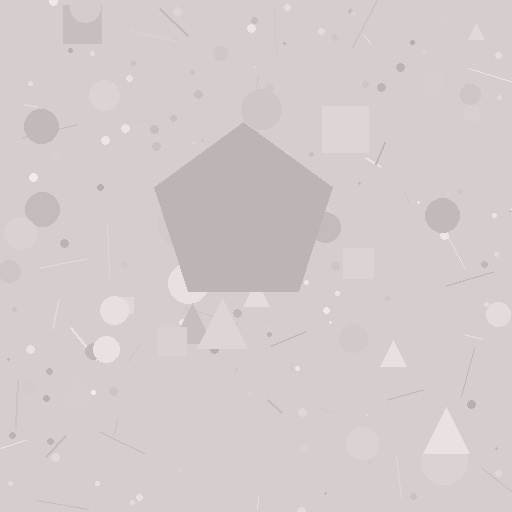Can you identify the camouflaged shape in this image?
The camouflaged shape is a pentagon.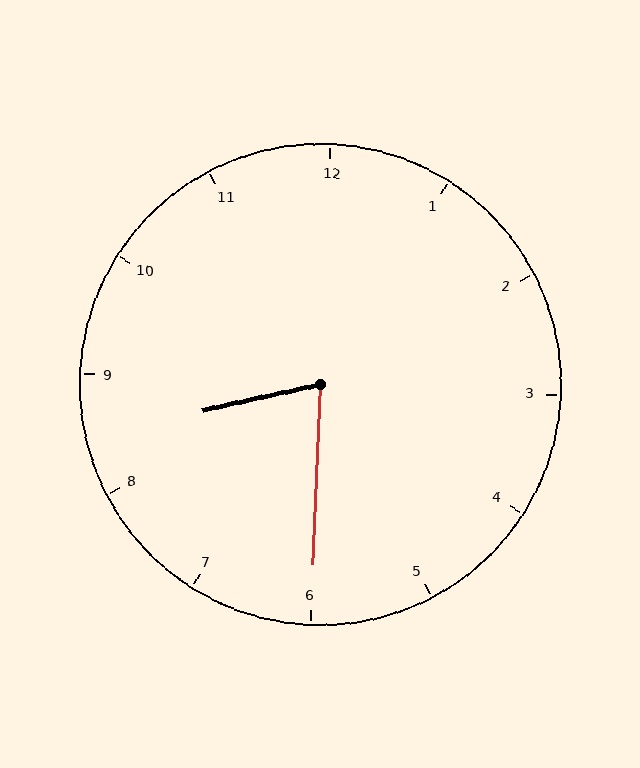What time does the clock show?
8:30.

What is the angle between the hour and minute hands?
Approximately 75 degrees.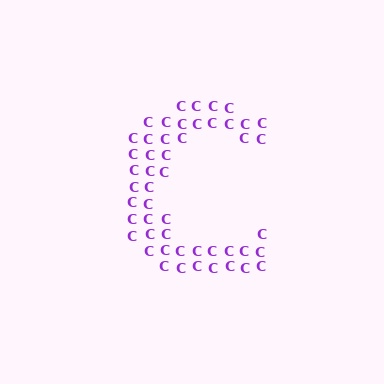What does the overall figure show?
The overall figure shows the letter C.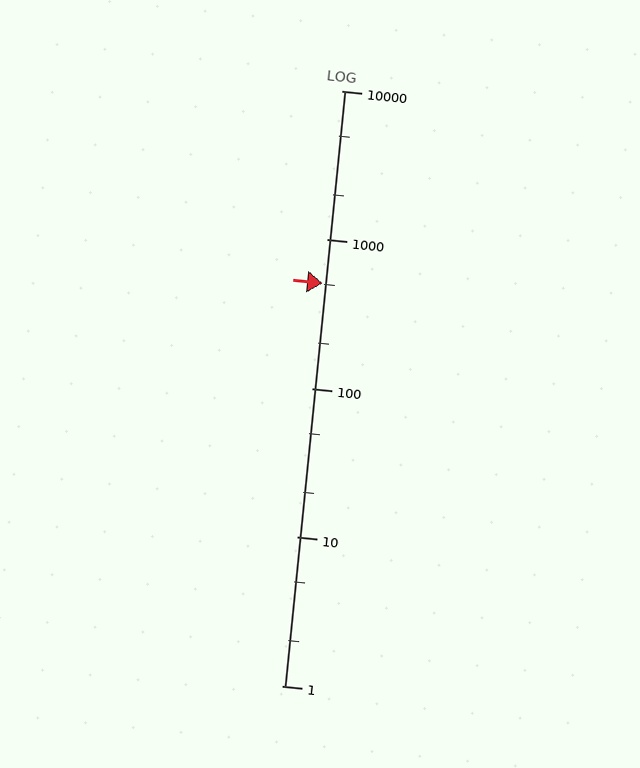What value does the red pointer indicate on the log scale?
The pointer indicates approximately 510.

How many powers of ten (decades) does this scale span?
The scale spans 4 decades, from 1 to 10000.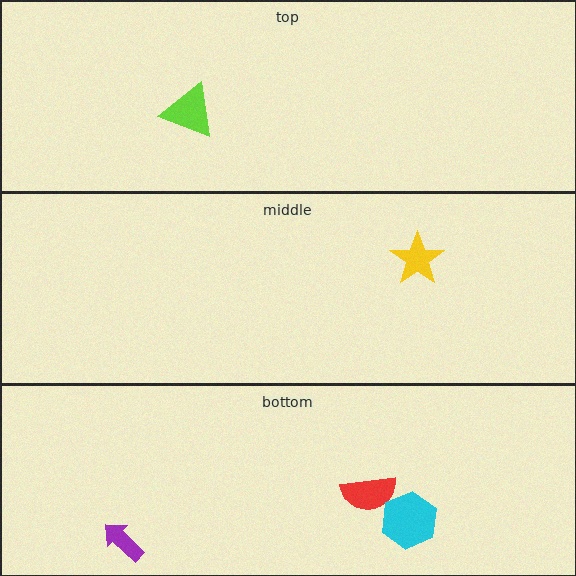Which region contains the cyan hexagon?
The bottom region.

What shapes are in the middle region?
The yellow star.